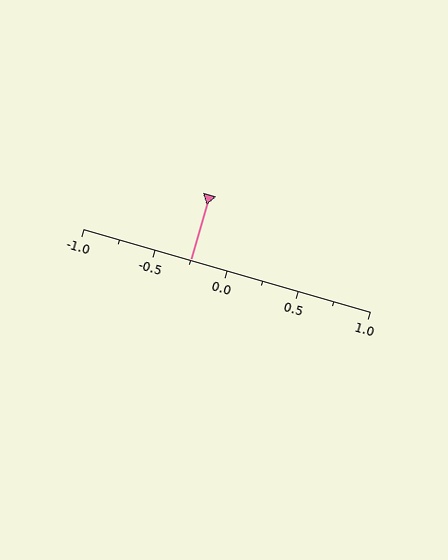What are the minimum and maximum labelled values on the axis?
The axis runs from -1.0 to 1.0.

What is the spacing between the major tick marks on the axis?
The major ticks are spaced 0.5 apart.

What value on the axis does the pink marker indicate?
The marker indicates approximately -0.25.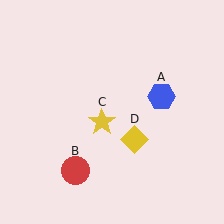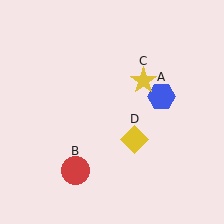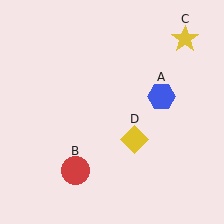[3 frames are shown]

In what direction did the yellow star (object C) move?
The yellow star (object C) moved up and to the right.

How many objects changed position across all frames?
1 object changed position: yellow star (object C).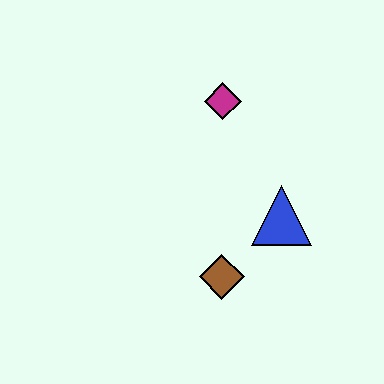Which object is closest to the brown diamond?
The blue triangle is closest to the brown diamond.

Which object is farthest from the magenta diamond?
The brown diamond is farthest from the magenta diamond.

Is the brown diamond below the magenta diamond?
Yes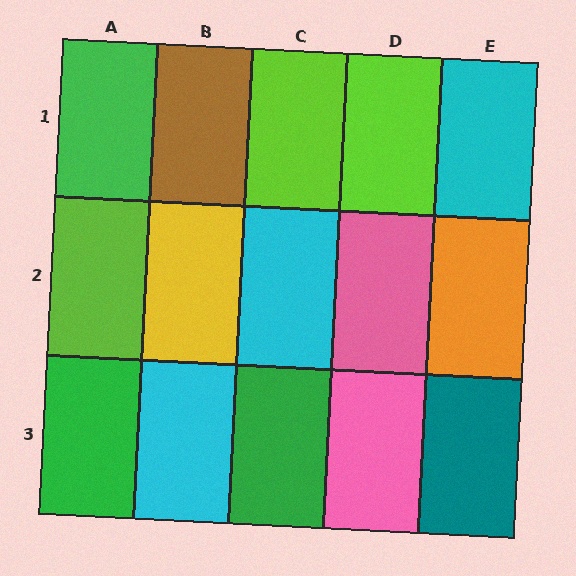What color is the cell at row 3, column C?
Green.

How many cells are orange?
1 cell is orange.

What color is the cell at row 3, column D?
Pink.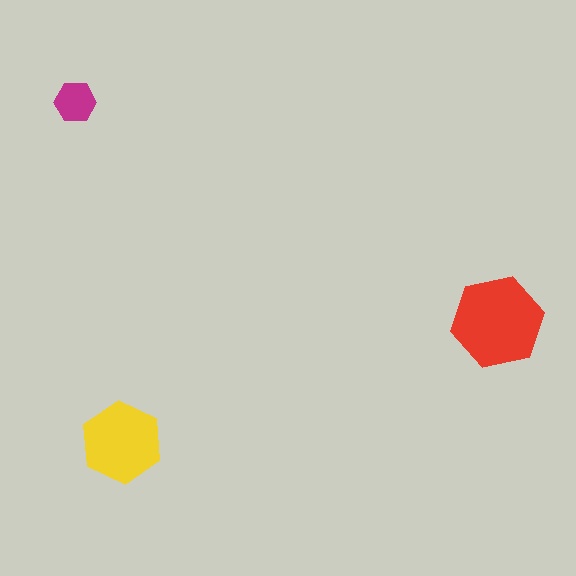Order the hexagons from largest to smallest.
the red one, the yellow one, the magenta one.